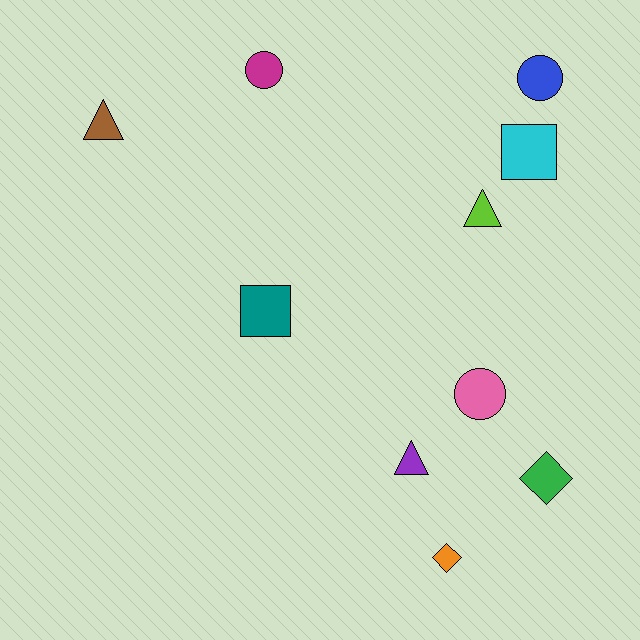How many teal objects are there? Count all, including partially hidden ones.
There is 1 teal object.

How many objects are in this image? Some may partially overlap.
There are 10 objects.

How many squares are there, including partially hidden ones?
There are 2 squares.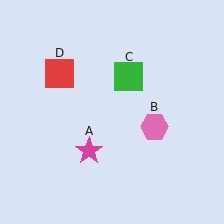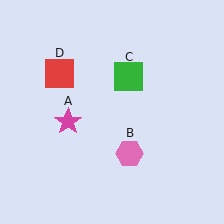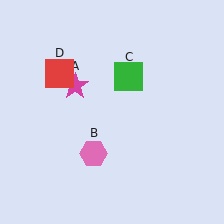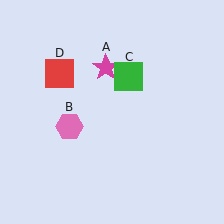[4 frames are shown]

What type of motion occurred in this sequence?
The magenta star (object A), pink hexagon (object B) rotated clockwise around the center of the scene.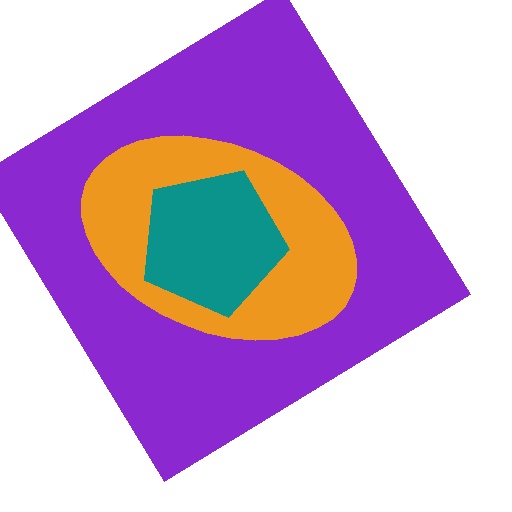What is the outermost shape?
The purple diamond.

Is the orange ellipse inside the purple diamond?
Yes.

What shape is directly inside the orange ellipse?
The teal pentagon.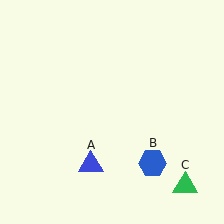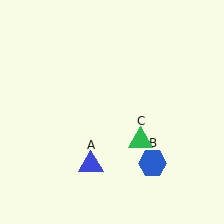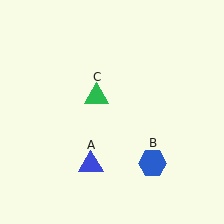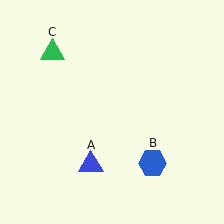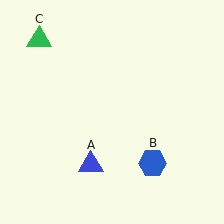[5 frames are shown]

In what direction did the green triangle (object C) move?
The green triangle (object C) moved up and to the left.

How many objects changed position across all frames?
1 object changed position: green triangle (object C).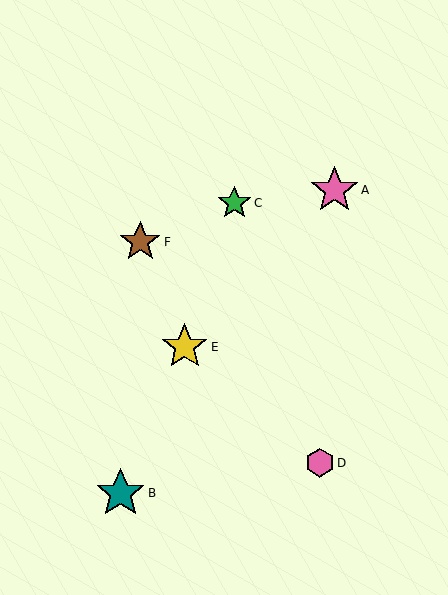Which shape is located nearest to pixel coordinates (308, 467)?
The pink hexagon (labeled D) at (320, 463) is nearest to that location.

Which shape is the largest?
The teal star (labeled B) is the largest.